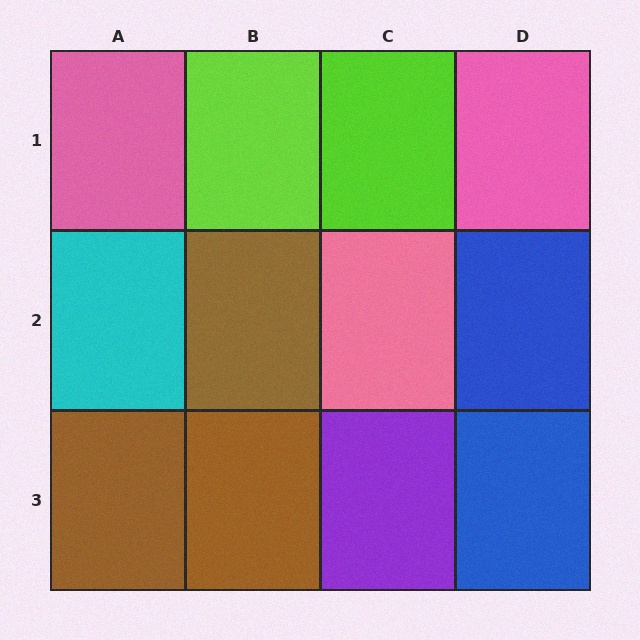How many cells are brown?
3 cells are brown.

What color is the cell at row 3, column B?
Brown.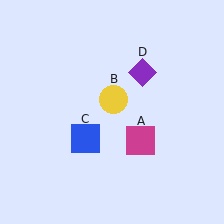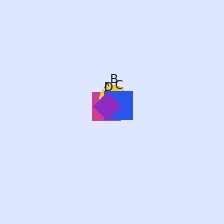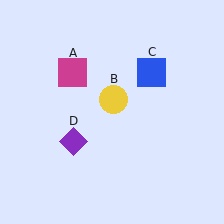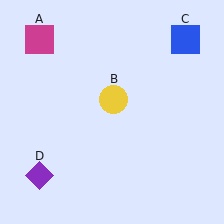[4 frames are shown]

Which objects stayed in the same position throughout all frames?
Yellow circle (object B) remained stationary.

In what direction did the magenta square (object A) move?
The magenta square (object A) moved up and to the left.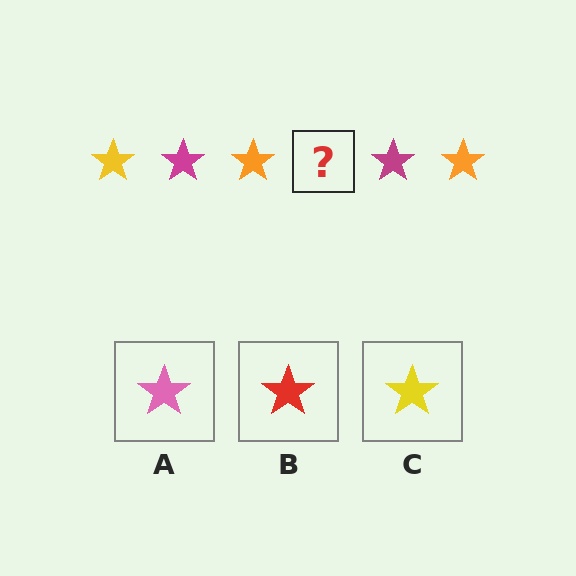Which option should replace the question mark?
Option C.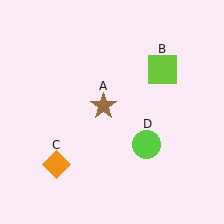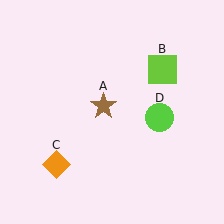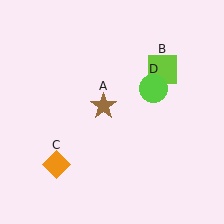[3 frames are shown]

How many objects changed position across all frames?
1 object changed position: lime circle (object D).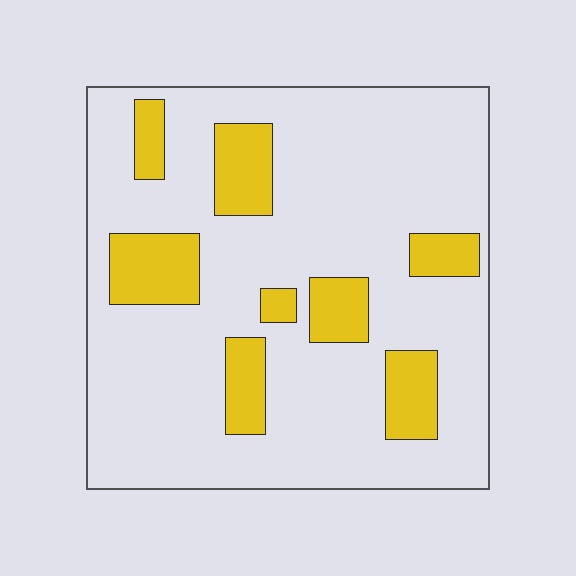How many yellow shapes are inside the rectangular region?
8.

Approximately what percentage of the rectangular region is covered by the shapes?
Approximately 20%.